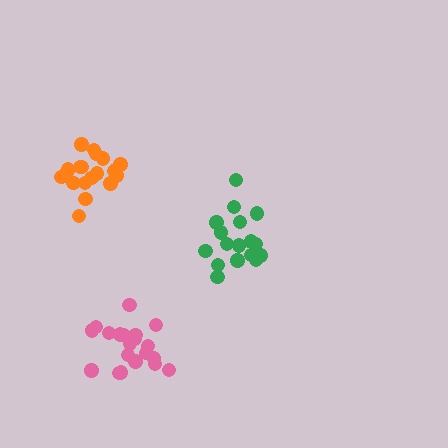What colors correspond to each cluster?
The clusters are colored: orange, green, pink.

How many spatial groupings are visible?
There are 3 spatial groupings.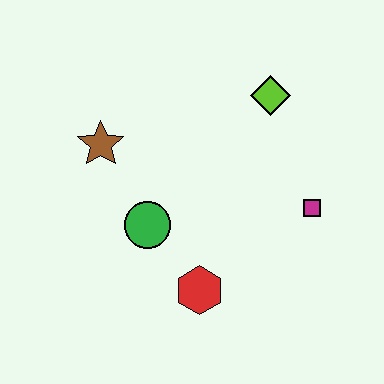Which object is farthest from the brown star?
The magenta square is farthest from the brown star.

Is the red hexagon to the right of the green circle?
Yes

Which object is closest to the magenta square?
The lime diamond is closest to the magenta square.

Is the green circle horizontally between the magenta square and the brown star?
Yes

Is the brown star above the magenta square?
Yes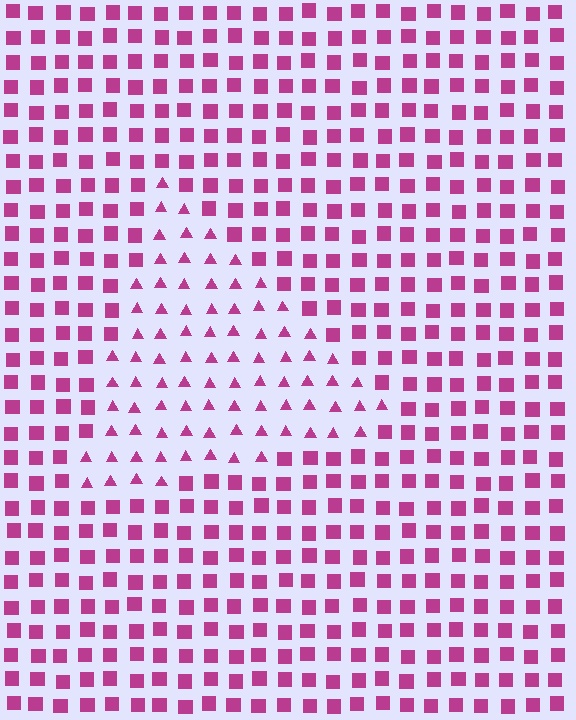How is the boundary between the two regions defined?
The boundary is defined by a change in element shape: triangles inside vs. squares outside. All elements share the same color and spacing.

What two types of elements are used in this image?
The image uses triangles inside the triangle region and squares outside it.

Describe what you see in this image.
The image is filled with small magenta elements arranged in a uniform grid. A triangle-shaped region contains triangles, while the surrounding area contains squares. The boundary is defined purely by the change in element shape.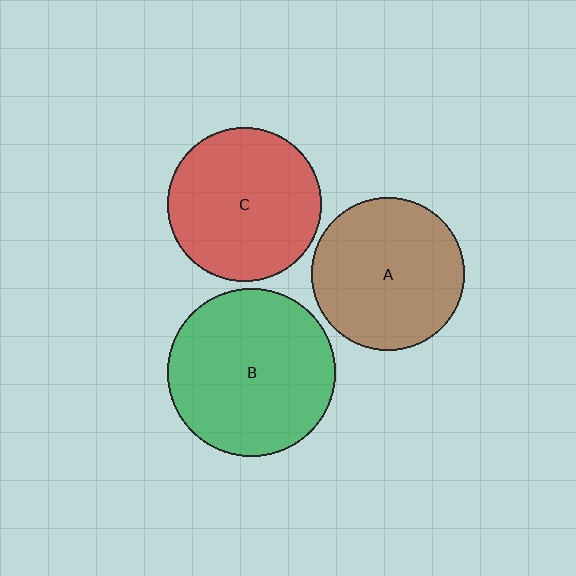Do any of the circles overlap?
No, none of the circles overlap.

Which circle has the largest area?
Circle B (green).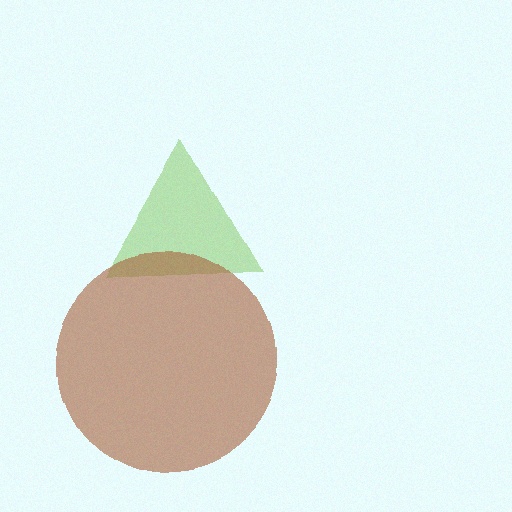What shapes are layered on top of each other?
The layered shapes are: a lime triangle, a brown circle.